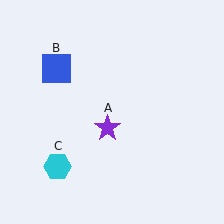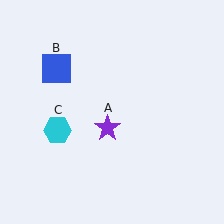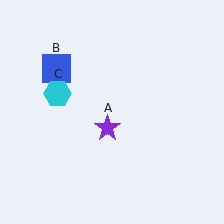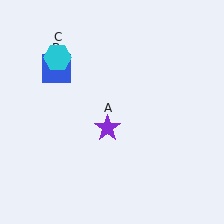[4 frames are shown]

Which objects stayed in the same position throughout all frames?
Purple star (object A) and blue square (object B) remained stationary.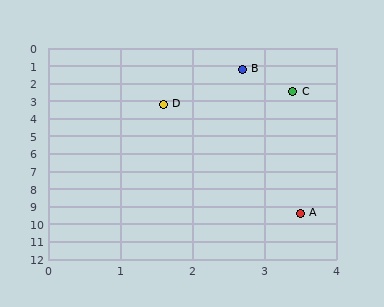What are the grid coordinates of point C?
Point C is at approximately (3.4, 2.5).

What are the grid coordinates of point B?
Point B is at approximately (2.7, 1.2).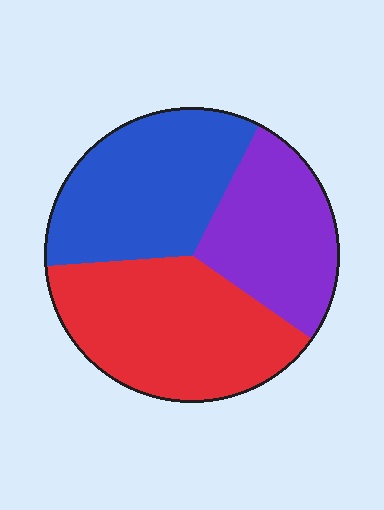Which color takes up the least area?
Purple, at roughly 25%.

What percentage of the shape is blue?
Blue takes up about one third (1/3) of the shape.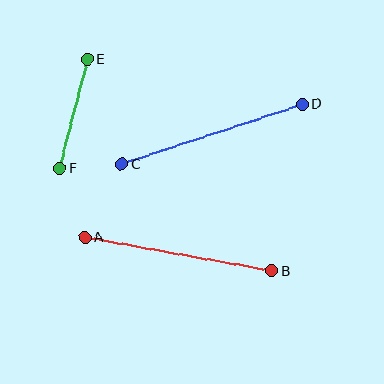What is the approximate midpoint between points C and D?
The midpoint is at approximately (212, 134) pixels.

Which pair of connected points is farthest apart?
Points C and D are farthest apart.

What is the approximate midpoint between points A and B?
The midpoint is at approximately (178, 254) pixels.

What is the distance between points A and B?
The distance is approximately 190 pixels.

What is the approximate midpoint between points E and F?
The midpoint is at approximately (74, 114) pixels.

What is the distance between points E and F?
The distance is approximately 112 pixels.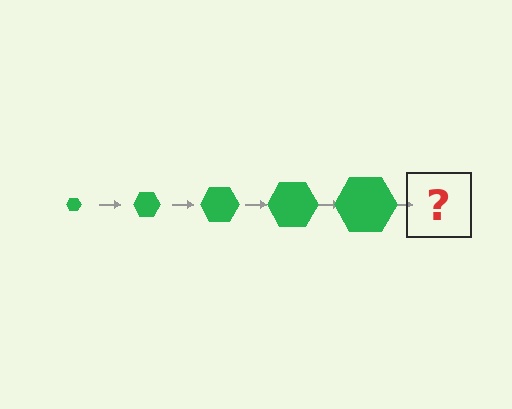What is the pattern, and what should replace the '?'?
The pattern is that the hexagon gets progressively larger each step. The '?' should be a green hexagon, larger than the previous one.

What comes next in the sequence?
The next element should be a green hexagon, larger than the previous one.